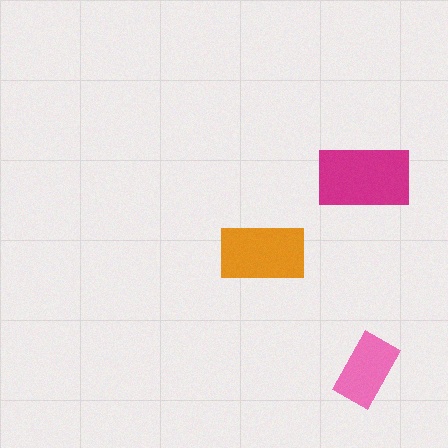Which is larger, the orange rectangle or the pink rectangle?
The orange one.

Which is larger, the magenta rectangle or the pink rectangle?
The magenta one.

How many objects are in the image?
There are 3 objects in the image.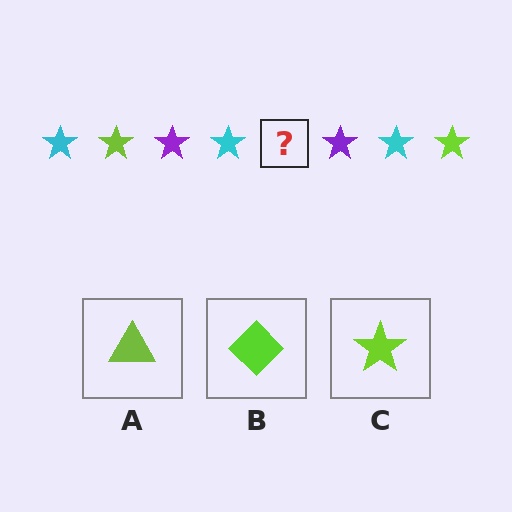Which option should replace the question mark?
Option C.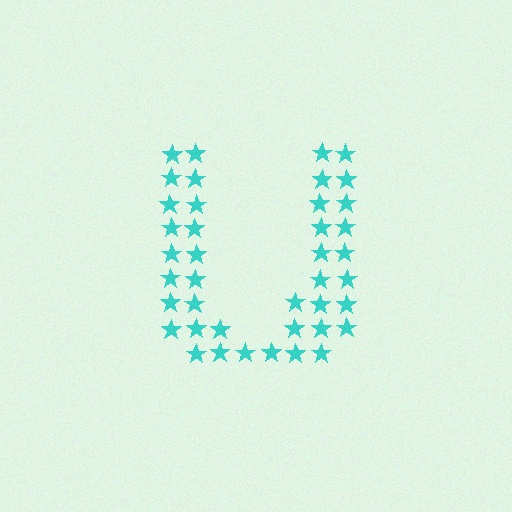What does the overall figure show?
The overall figure shows the letter U.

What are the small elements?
The small elements are stars.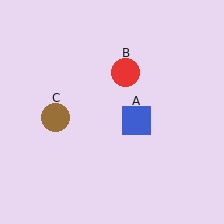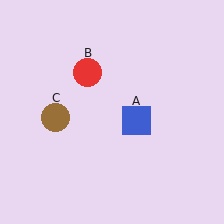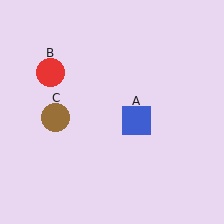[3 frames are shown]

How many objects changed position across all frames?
1 object changed position: red circle (object B).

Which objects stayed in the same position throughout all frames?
Blue square (object A) and brown circle (object C) remained stationary.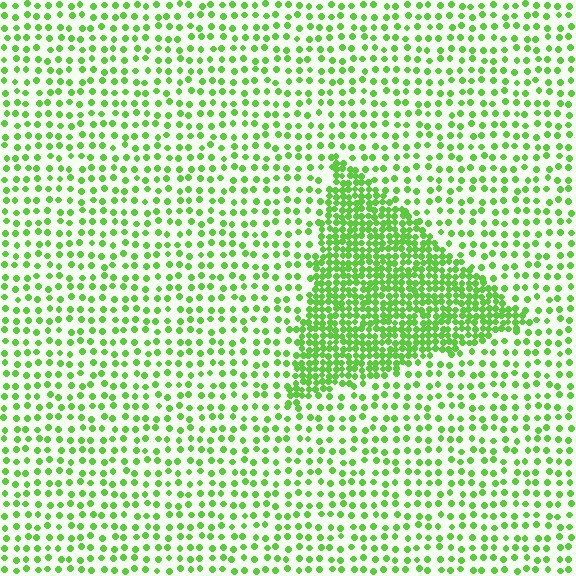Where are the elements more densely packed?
The elements are more densely packed inside the triangle boundary.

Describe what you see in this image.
The image contains small lime elements arranged at two different densities. A triangle-shaped region is visible where the elements are more densely packed than the surrounding area.